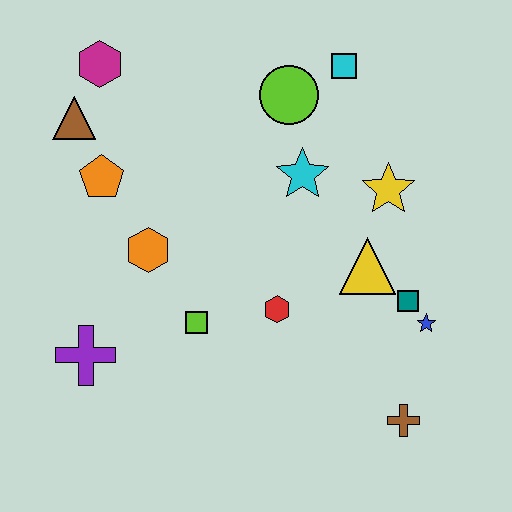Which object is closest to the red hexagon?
The lime square is closest to the red hexagon.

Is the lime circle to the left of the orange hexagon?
No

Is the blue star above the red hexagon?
No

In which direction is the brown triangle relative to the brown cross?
The brown triangle is to the left of the brown cross.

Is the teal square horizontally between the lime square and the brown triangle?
No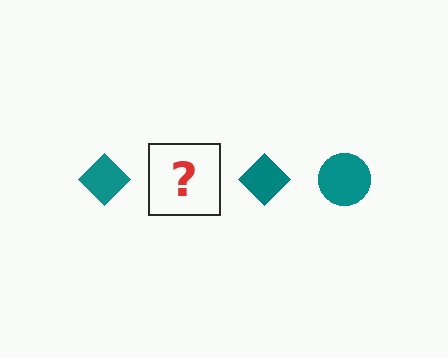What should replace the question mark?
The question mark should be replaced with a teal circle.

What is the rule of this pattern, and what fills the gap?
The rule is that the pattern cycles through diamond, circle shapes in teal. The gap should be filled with a teal circle.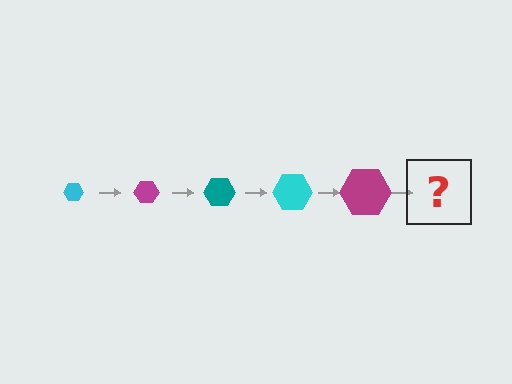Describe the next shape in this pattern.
It should be a teal hexagon, larger than the previous one.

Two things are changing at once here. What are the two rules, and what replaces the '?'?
The two rules are that the hexagon grows larger each step and the color cycles through cyan, magenta, and teal. The '?' should be a teal hexagon, larger than the previous one.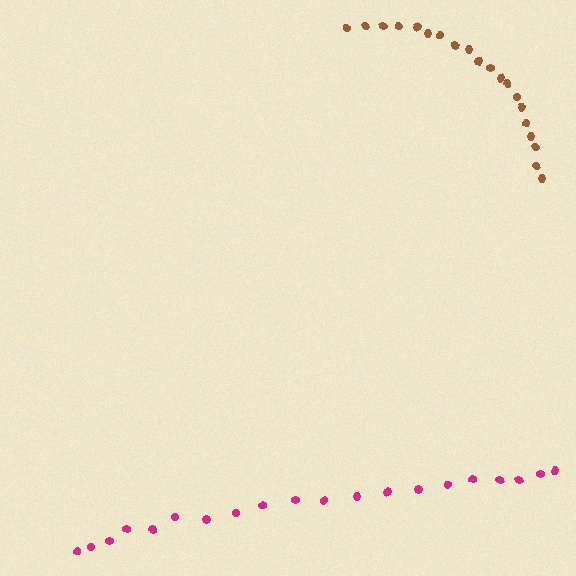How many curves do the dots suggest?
There are 2 distinct paths.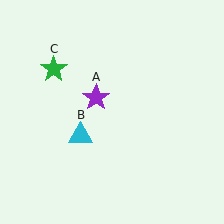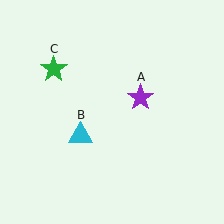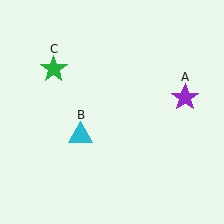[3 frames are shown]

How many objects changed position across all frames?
1 object changed position: purple star (object A).